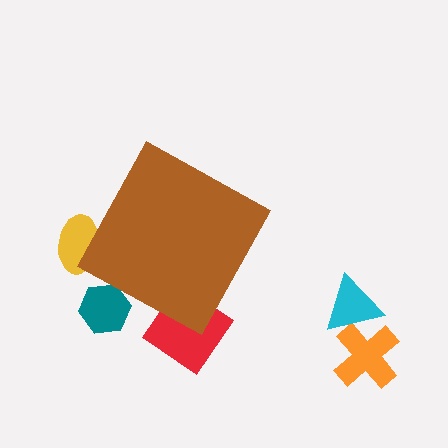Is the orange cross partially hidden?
No, the orange cross is fully visible.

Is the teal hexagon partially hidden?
Yes, the teal hexagon is partially hidden behind the brown diamond.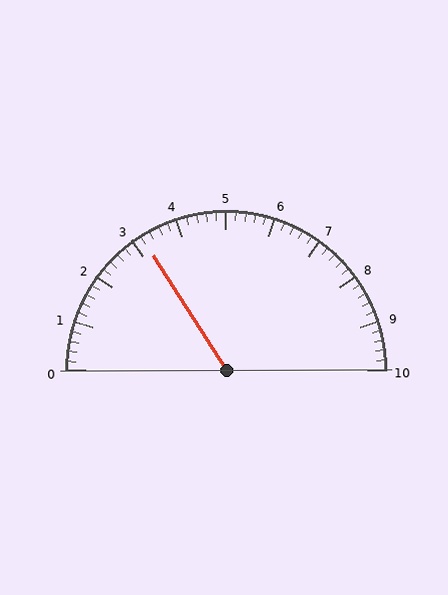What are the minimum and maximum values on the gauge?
The gauge ranges from 0 to 10.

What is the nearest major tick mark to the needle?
The nearest major tick mark is 3.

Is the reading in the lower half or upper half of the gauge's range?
The reading is in the lower half of the range (0 to 10).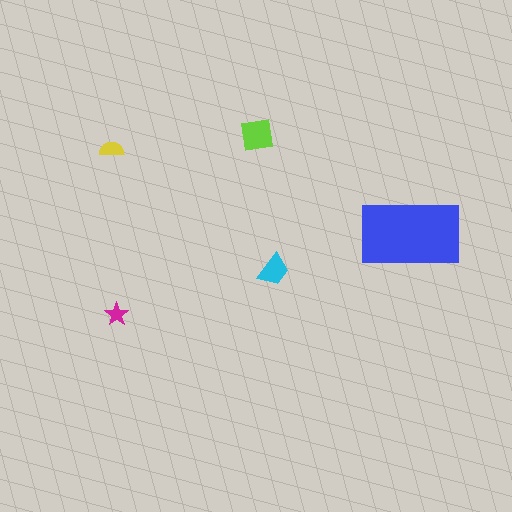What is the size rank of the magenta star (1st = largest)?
5th.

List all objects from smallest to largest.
The magenta star, the yellow semicircle, the cyan trapezoid, the lime square, the blue rectangle.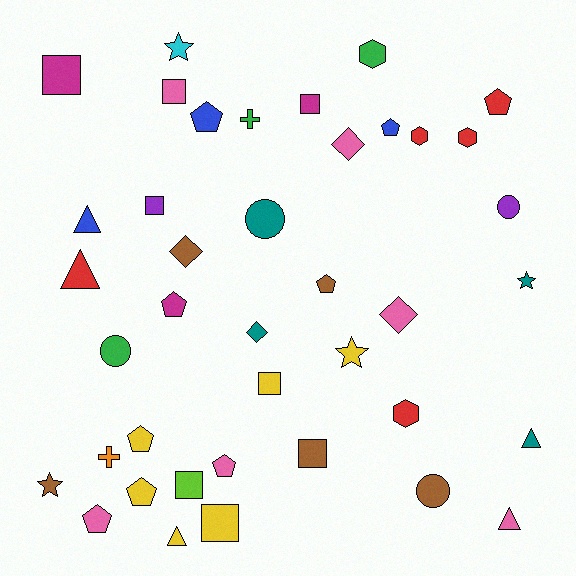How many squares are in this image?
There are 8 squares.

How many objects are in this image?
There are 40 objects.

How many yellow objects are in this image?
There are 6 yellow objects.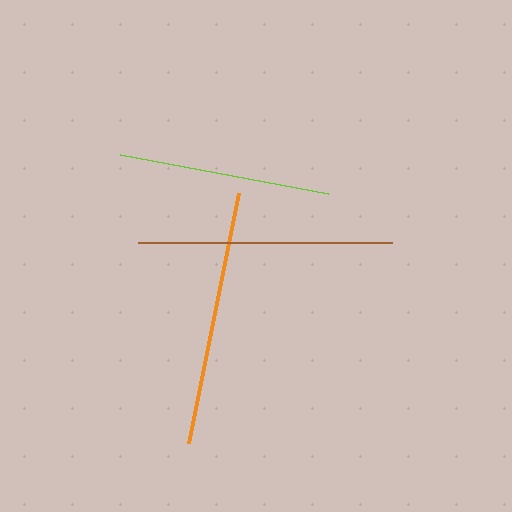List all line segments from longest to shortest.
From longest to shortest: orange, brown, lime.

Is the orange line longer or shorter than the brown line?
The orange line is longer than the brown line.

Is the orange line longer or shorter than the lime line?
The orange line is longer than the lime line.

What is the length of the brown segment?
The brown segment is approximately 254 pixels long.